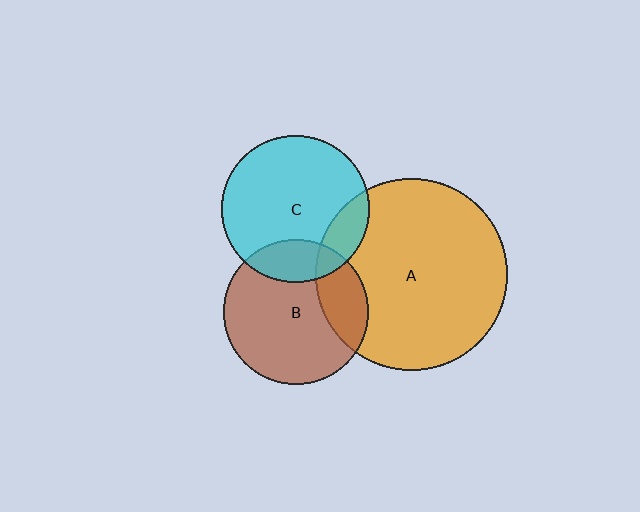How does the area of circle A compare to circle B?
Approximately 1.8 times.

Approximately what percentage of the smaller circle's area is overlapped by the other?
Approximately 15%.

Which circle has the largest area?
Circle A (orange).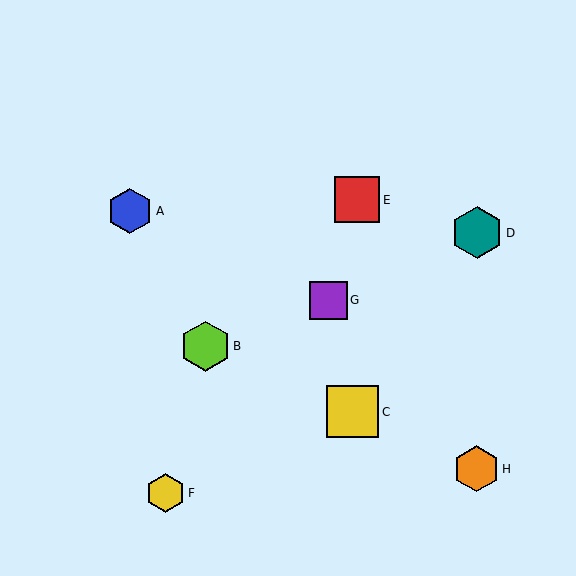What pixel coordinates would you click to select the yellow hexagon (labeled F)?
Click at (166, 493) to select the yellow hexagon F.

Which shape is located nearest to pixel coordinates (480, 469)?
The orange hexagon (labeled H) at (476, 469) is nearest to that location.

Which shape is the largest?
The yellow square (labeled C) is the largest.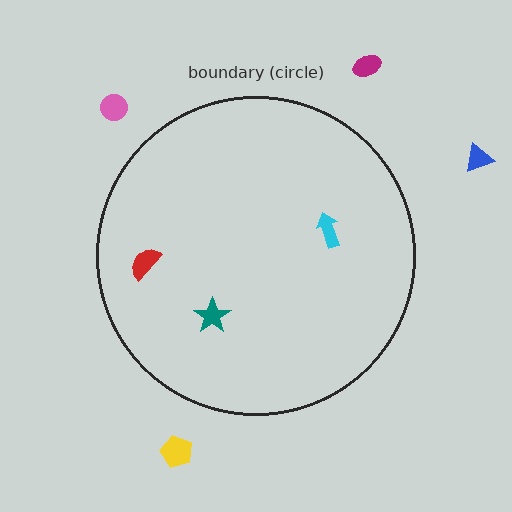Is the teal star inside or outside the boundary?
Inside.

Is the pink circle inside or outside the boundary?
Outside.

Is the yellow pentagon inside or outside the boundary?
Outside.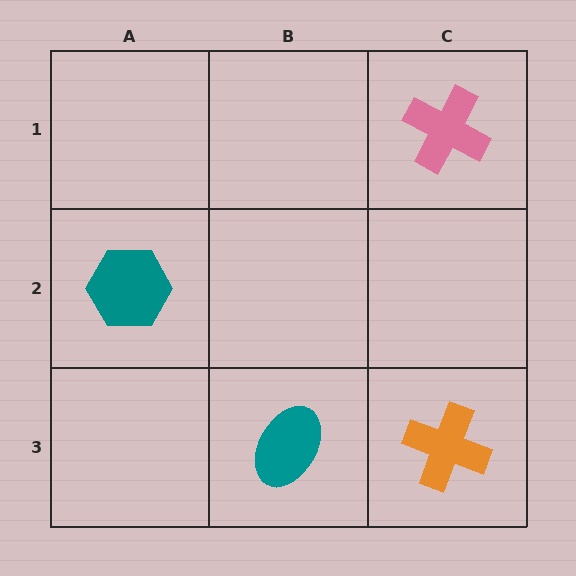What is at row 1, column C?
A pink cross.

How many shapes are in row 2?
1 shape.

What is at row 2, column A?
A teal hexagon.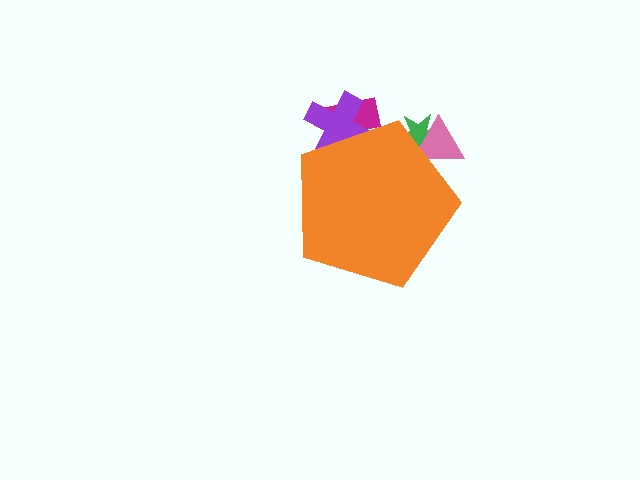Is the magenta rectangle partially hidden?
Yes, the magenta rectangle is partially hidden behind the orange pentagon.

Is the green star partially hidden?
Yes, the green star is partially hidden behind the orange pentagon.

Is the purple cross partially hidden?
Yes, the purple cross is partially hidden behind the orange pentagon.